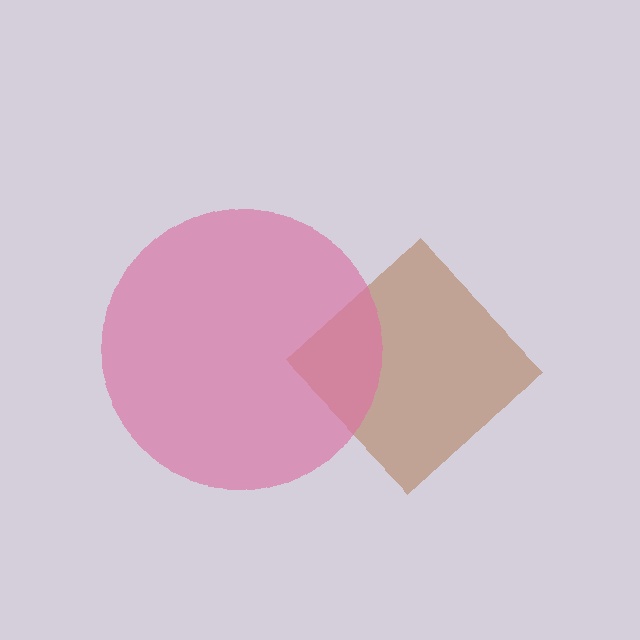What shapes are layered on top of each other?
The layered shapes are: a brown diamond, a pink circle.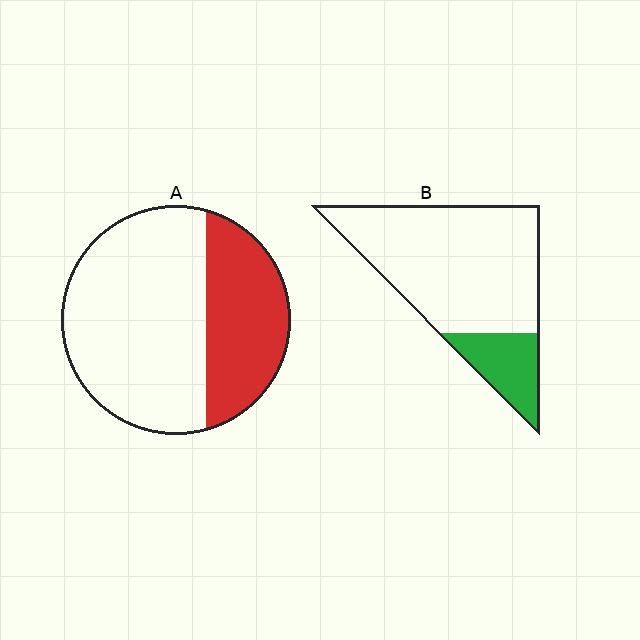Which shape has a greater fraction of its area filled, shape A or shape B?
Shape A.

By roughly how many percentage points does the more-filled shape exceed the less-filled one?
By roughly 15 percentage points (A over B).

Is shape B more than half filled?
No.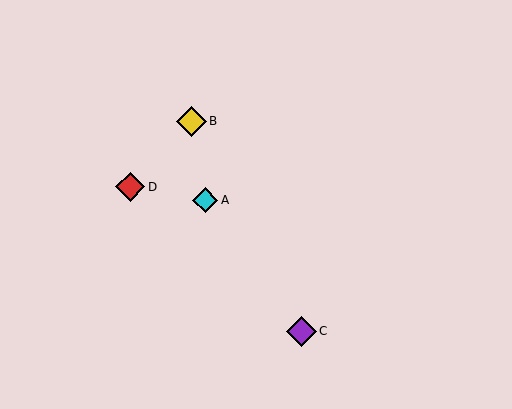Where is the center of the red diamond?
The center of the red diamond is at (130, 187).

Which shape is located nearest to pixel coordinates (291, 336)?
The purple diamond (labeled C) at (301, 331) is nearest to that location.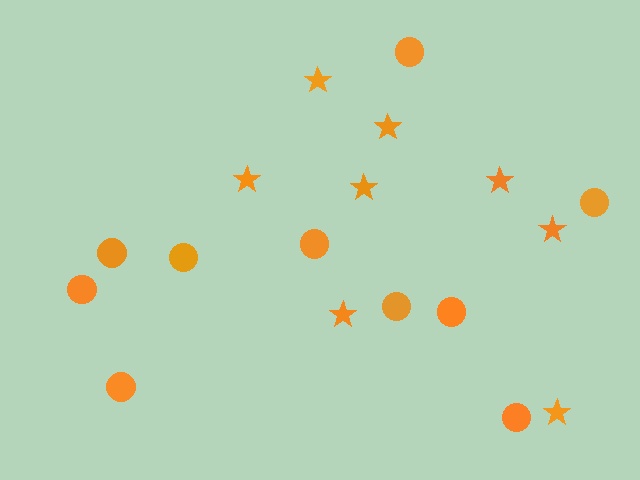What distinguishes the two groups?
There are 2 groups: one group of circles (10) and one group of stars (8).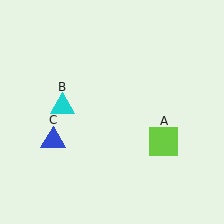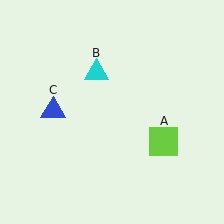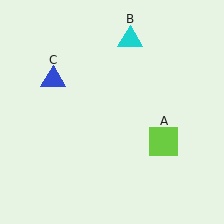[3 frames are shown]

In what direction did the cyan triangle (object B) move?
The cyan triangle (object B) moved up and to the right.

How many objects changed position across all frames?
2 objects changed position: cyan triangle (object B), blue triangle (object C).